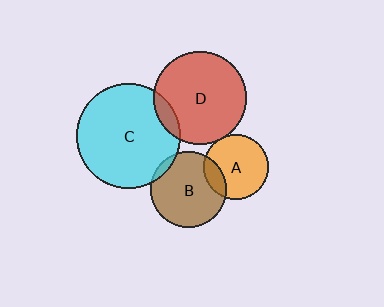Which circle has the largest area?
Circle C (cyan).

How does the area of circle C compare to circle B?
Approximately 1.9 times.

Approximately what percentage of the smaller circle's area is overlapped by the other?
Approximately 5%.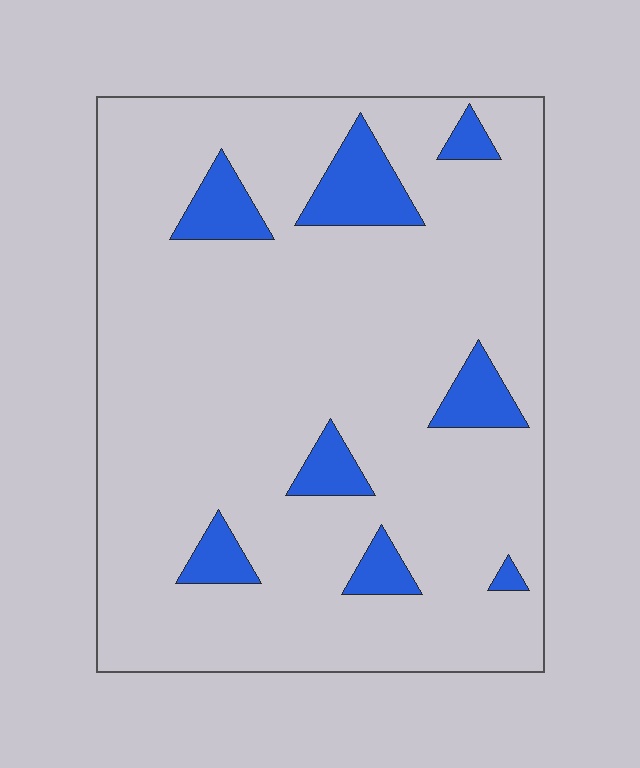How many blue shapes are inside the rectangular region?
8.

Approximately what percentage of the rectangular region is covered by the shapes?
Approximately 10%.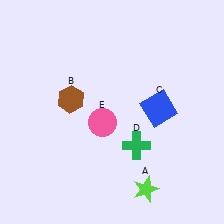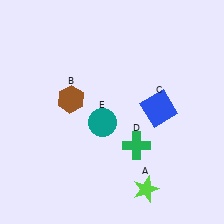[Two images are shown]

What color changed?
The circle (E) changed from pink in Image 1 to teal in Image 2.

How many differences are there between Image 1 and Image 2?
There is 1 difference between the two images.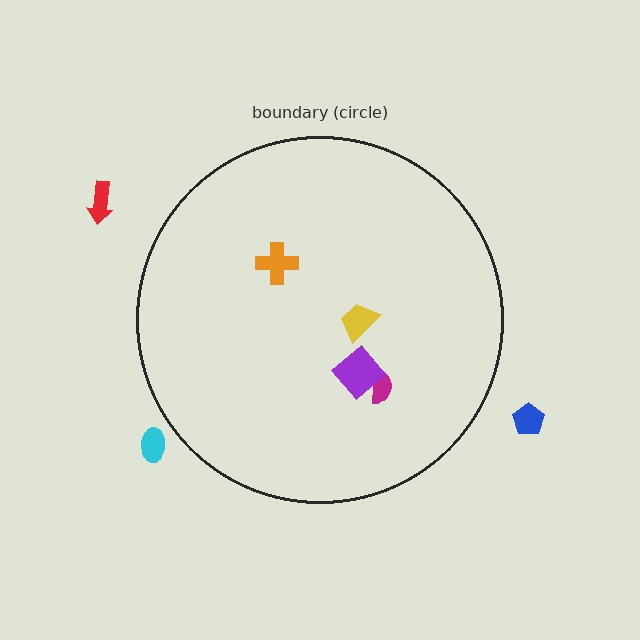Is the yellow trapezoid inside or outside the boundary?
Inside.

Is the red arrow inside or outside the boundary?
Outside.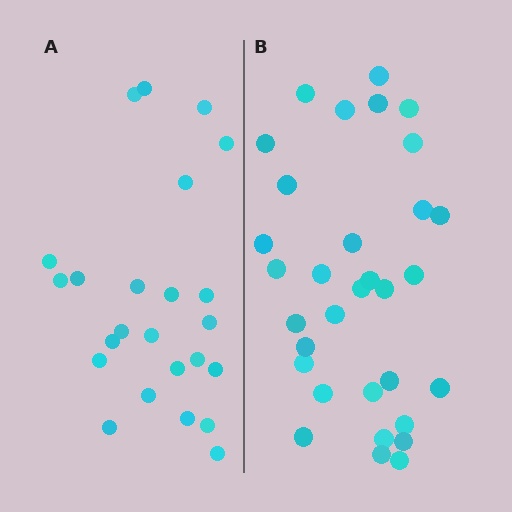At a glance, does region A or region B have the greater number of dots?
Region B (the right region) has more dots.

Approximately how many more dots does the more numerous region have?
Region B has roughly 8 or so more dots than region A.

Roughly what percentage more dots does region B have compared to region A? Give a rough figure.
About 35% more.